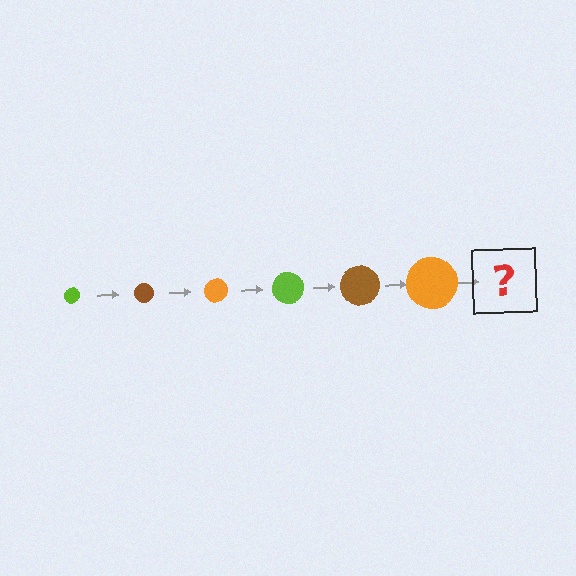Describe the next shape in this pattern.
It should be a lime circle, larger than the previous one.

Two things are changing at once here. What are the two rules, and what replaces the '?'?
The two rules are that the circle grows larger each step and the color cycles through lime, brown, and orange. The '?' should be a lime circle, larger than the previous one.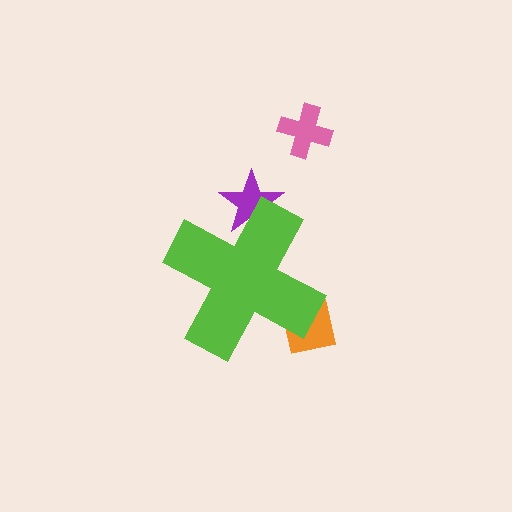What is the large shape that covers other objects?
A lime cross.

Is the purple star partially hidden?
Yes, the purple star is partially hidden behind the lime cross.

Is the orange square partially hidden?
Yes, the orange square is partially hidden behind the lime cross.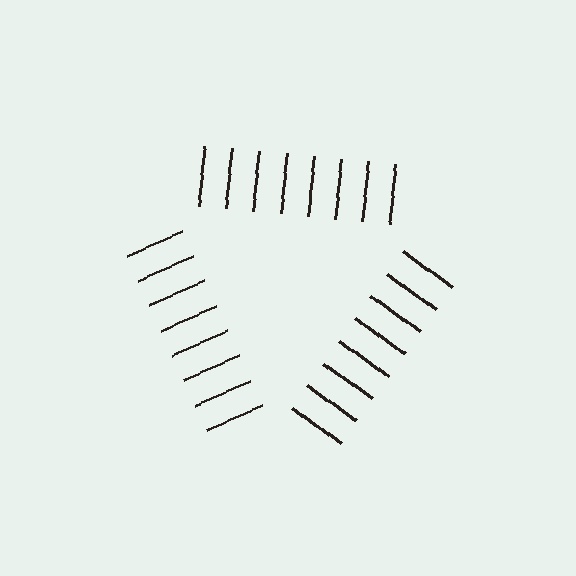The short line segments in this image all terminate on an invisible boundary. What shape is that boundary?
An illusory triangle — the line segments terminate on its edges but no continuous stroke is drawn.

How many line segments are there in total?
24 — 8 along each of the 3 edges.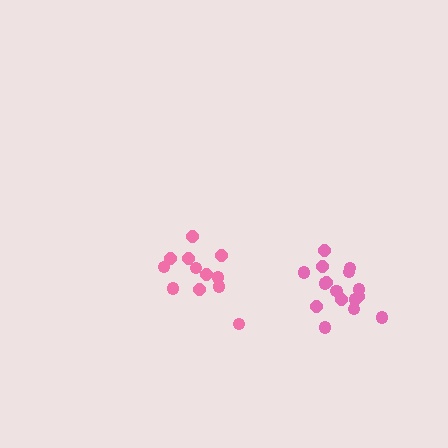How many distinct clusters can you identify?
There are 2 distinct clusters.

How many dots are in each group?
Group 1: 12 dots, Group 2: 16 dots (28 total).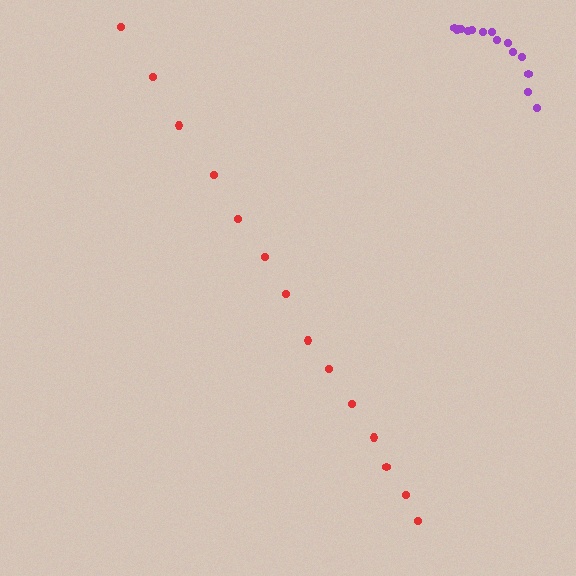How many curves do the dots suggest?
There are 2 distinct paths.